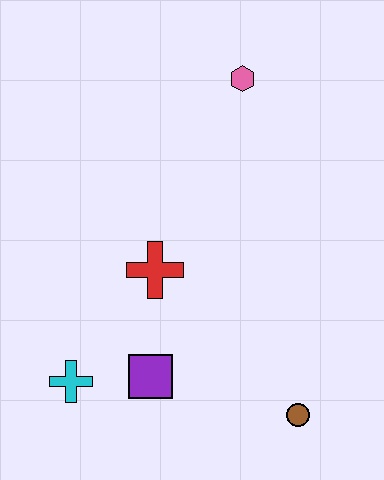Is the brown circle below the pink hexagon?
Yes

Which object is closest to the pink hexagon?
The red cross is closest to the pink hexagon.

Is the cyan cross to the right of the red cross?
No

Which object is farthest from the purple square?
The pink hexagon is farthest from the purple square.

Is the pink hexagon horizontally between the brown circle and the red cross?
Yes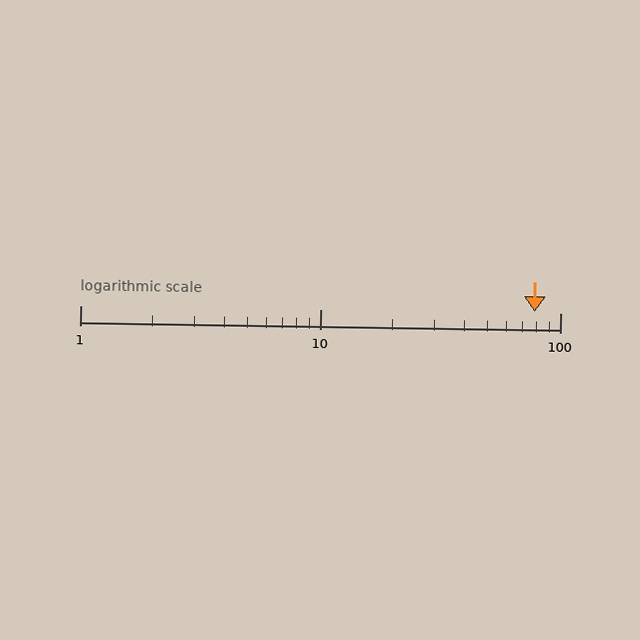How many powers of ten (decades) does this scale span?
The scale spans 2 decades, from 1 to 100.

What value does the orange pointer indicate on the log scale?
The pointer indicates approximately 78.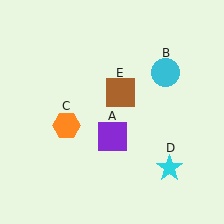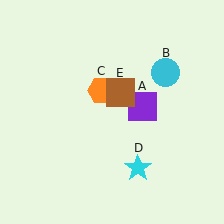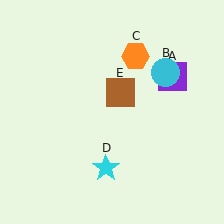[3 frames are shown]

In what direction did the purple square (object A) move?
The purple square (object A) moved up and to the right.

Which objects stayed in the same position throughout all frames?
Cyan circle (object B) and brown square (object E) remained stationary.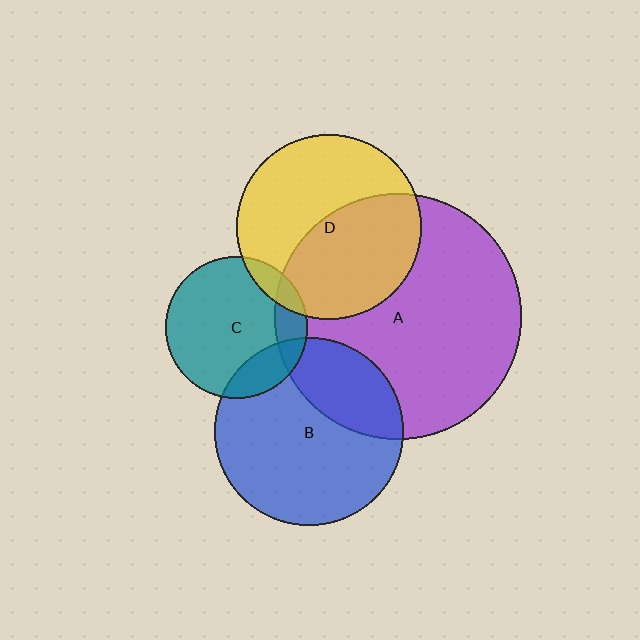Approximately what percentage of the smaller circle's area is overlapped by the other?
Approximately 10%.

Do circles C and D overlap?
Yes.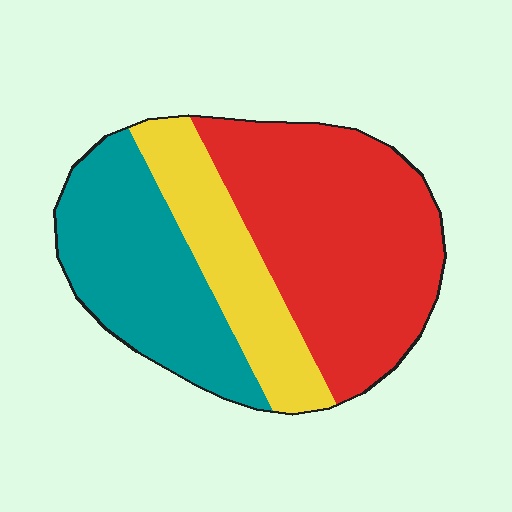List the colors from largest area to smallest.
From largest to smallest: red, teal, yellow.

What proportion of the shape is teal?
Teal takes up about one third (1/3) of the shape.